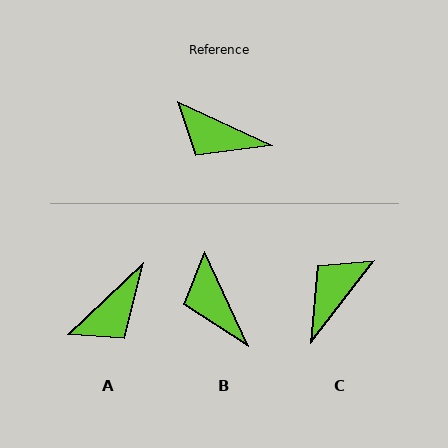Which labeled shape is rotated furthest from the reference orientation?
C, about 103 degrees away.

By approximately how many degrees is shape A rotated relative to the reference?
Approximately 69 degrees counter-clockwise.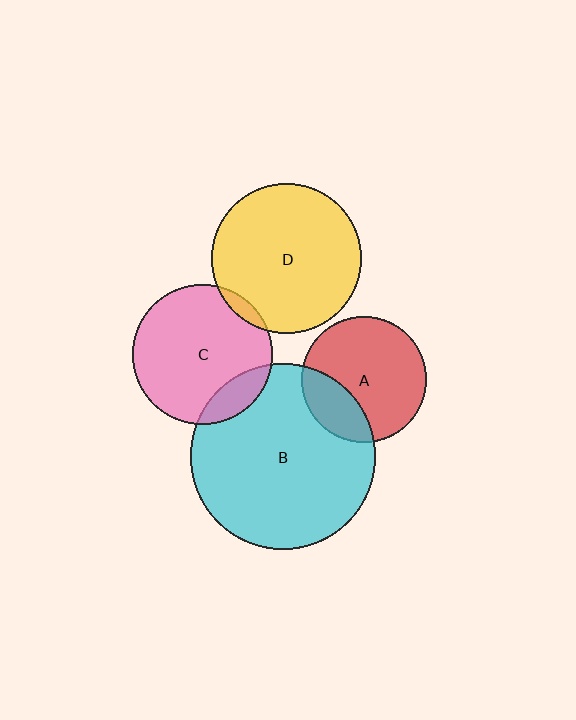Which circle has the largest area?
Circle B (cyan).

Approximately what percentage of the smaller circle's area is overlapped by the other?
Approximately 5%.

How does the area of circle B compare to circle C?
Approximately 1.8 times.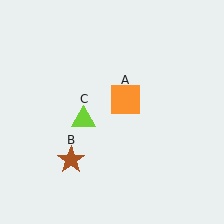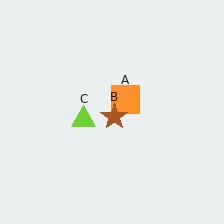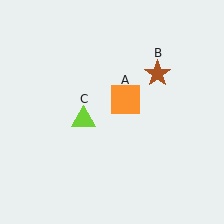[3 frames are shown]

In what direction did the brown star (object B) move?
The brown star (object B) moved up and to the right.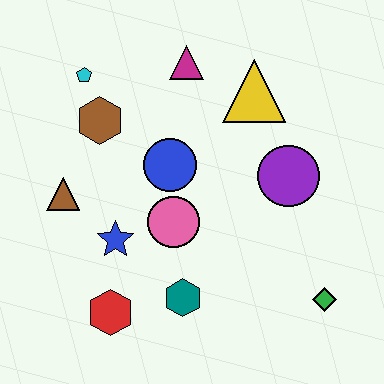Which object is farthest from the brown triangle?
The green diamond is farthest from the brown triangle.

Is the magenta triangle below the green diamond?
No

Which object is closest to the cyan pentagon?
The brown hexagon is closest to the cyan pentagon.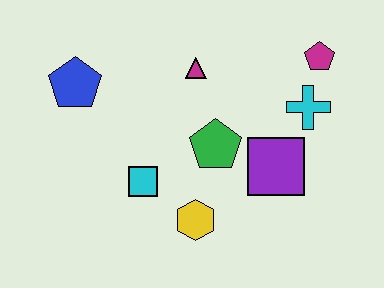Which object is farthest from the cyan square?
The magenta pentagon is farthest from the cyan square.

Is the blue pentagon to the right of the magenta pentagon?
No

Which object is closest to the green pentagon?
The purple square is closest to the green pentagon.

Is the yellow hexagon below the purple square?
Yes